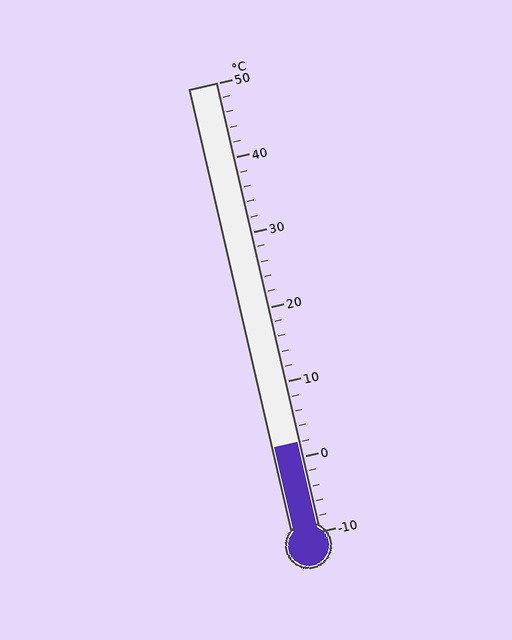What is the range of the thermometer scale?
The thermometer scale ranges from -10°C to 50°C.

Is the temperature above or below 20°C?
The temperature is below 20°C.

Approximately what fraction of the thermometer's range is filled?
The thermometer is filled to approximately 20% of its range.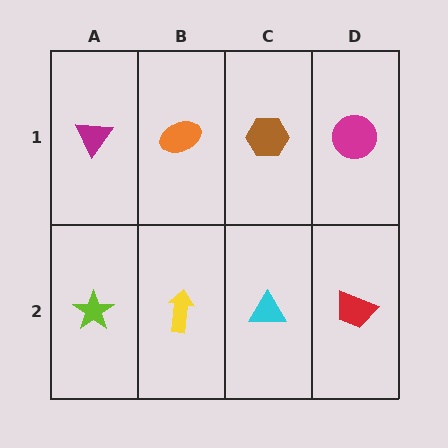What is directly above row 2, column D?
A magenta circle.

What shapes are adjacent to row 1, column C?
A cyan triangle (row 2, column C), an orange ellipse (row 1, column B), a magenta circle (row 1, column D).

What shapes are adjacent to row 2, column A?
A magenta triangle (row 1, column A), a yellow arrow (row 2, column B).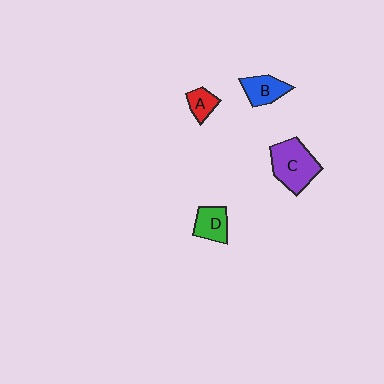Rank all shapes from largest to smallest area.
From largest to smallest: C (purple), B (blue), D (green), A (red).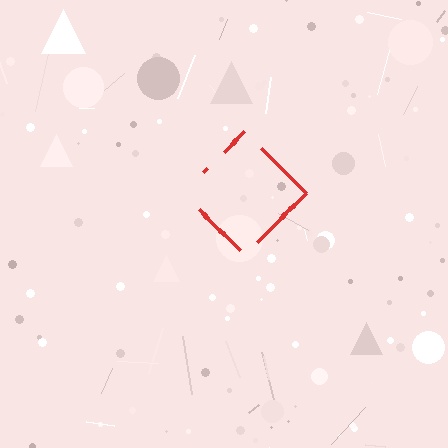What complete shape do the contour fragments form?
The contour fragments form a diamond.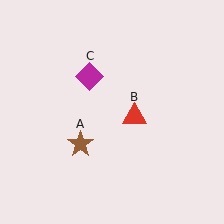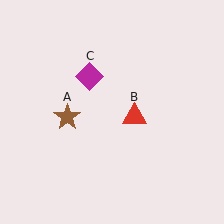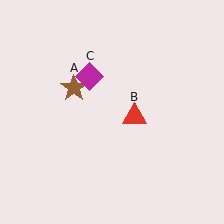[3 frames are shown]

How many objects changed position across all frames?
1 object changed position: brown star (object A).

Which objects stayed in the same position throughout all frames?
Red triangle (object B) and magenta diamond (object C) remained stationary.